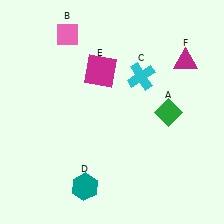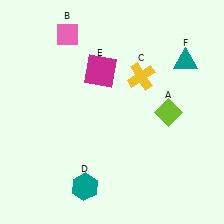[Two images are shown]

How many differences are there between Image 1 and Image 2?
There are 3 differences between the two images.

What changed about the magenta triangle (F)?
In Image 1, F is magenta. In Image 2, it changed to teal.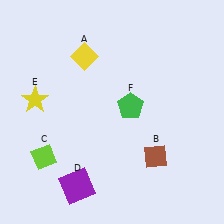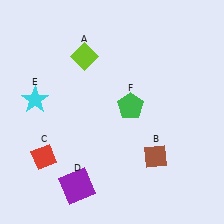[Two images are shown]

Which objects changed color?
A changed from yellow to lime. C changed from lime to red. E changed from yellow to cyan.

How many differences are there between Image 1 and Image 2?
There are 3 differences between the two images.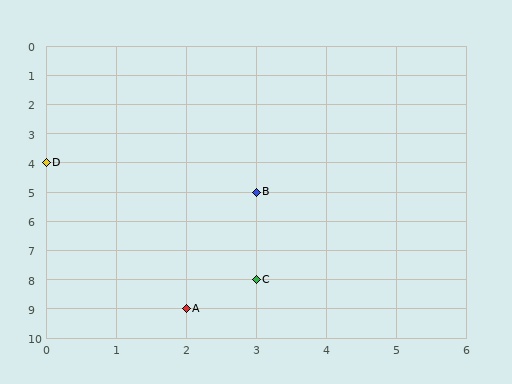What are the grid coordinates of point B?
Point B is at grid coordinates (3, 5).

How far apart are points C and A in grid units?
Points C and A are 1 column and 1 row apart (about 1.4 grid units diagonally).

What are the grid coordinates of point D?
Point D is at grid coordinates (0, 4).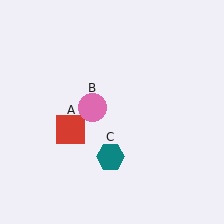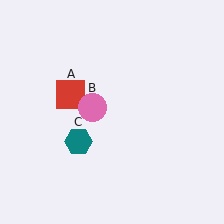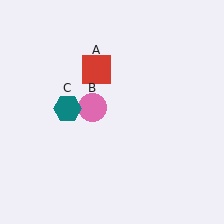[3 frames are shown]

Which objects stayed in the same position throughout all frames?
Pink circle (object B) remained stationary.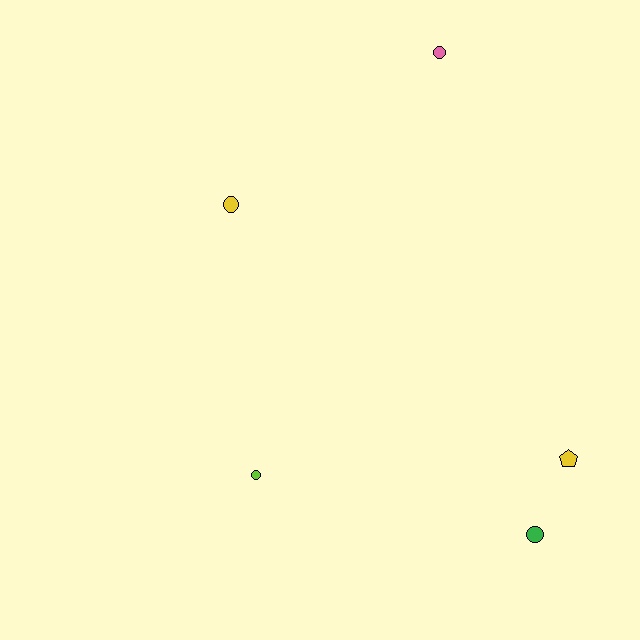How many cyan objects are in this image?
There are no cyan objects.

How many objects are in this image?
There are 5 objects.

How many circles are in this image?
There are 4 circles.